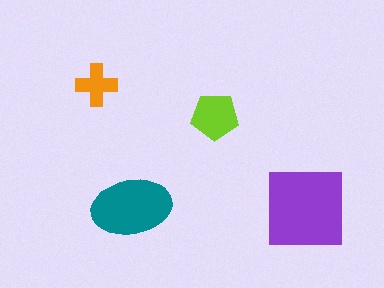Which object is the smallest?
The orange cross.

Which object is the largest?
The purple square.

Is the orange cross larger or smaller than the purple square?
Smaller.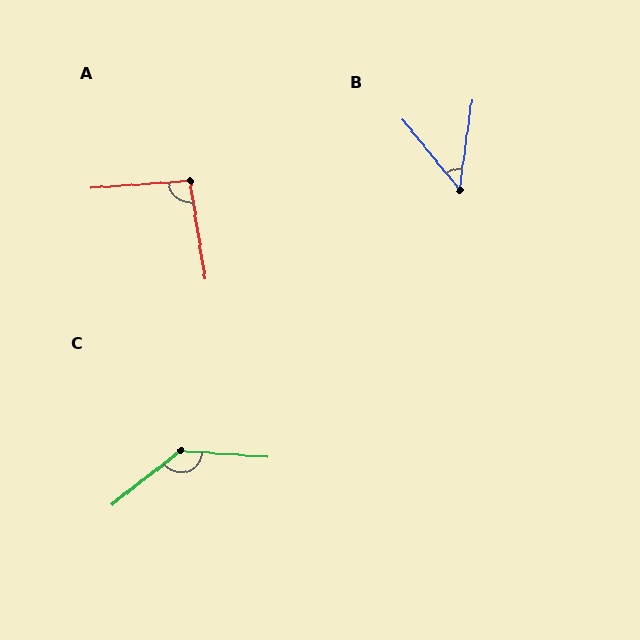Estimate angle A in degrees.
Approximately 95 degrees.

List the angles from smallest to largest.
B (47°), A (95°), C (138°).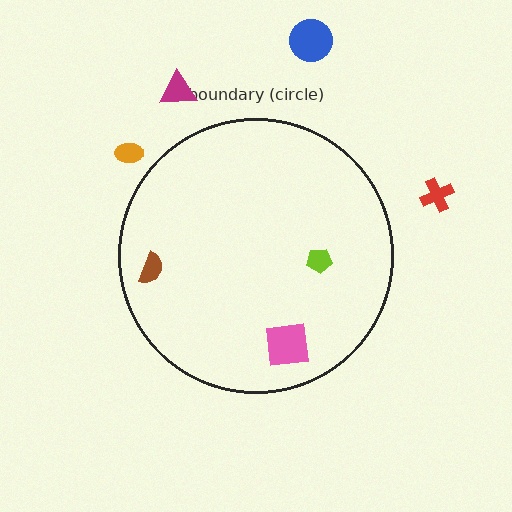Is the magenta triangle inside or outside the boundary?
Outside.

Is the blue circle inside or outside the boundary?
Outside.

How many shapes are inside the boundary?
3 inside, 4 outside.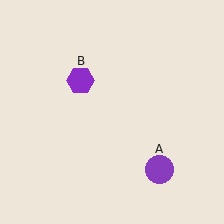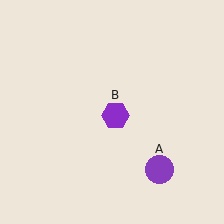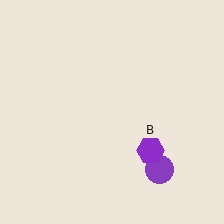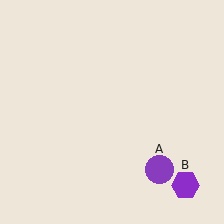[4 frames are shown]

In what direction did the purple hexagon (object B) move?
The purple hexagon (object B) moved down and to the right.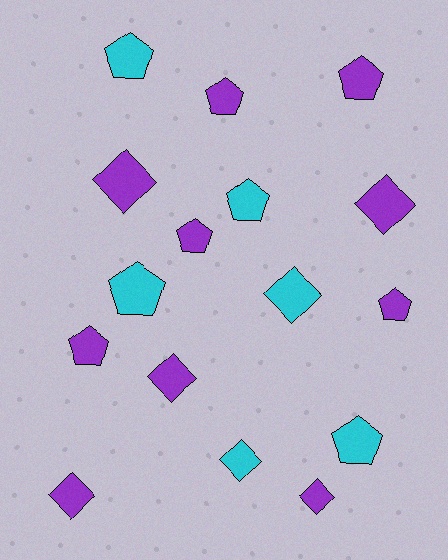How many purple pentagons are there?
There are 5 purple pentagons.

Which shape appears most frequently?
Pentagon, with 9 objects.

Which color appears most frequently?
Purple, with 10 objects.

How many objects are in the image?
There are 16 objects.